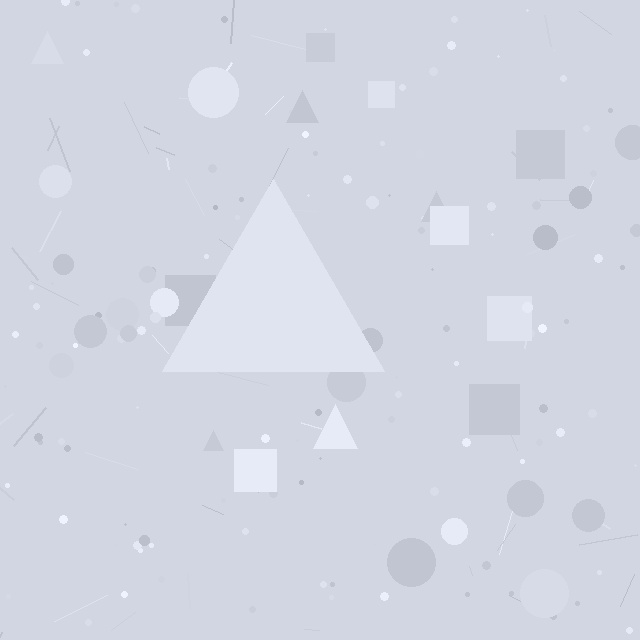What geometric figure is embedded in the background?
A triangle is embedded in the background.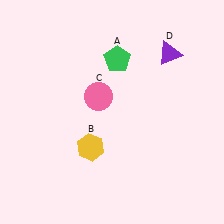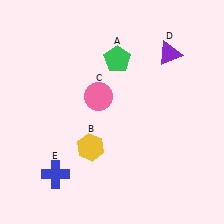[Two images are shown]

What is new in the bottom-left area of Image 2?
A blue cross (E) was added in the bottom-left area of Image 2.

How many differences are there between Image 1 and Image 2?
There is 1 difference between the two images.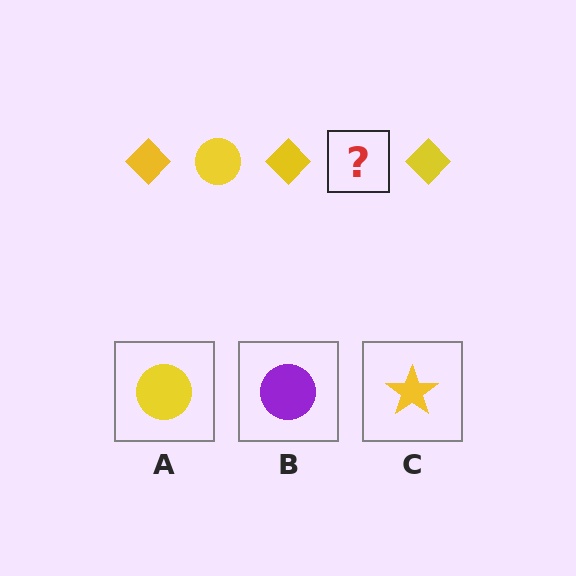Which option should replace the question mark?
Option A.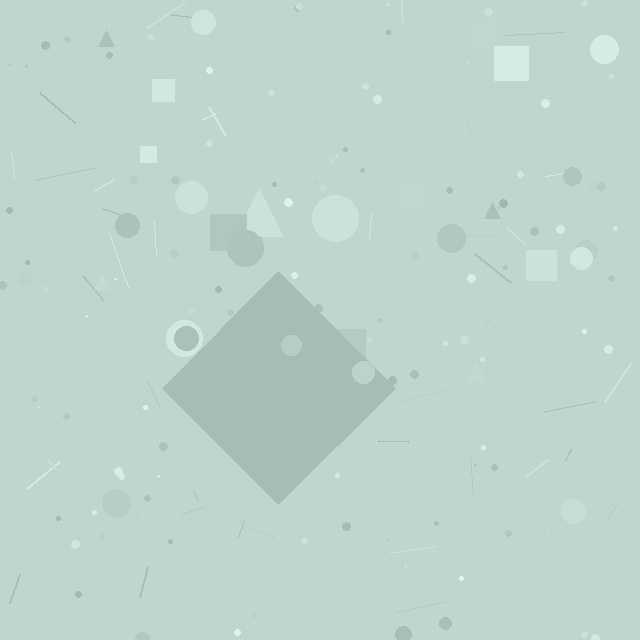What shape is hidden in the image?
A diamond is hidden in the image.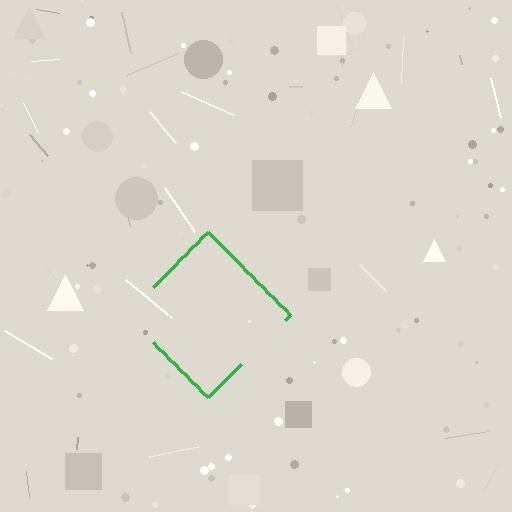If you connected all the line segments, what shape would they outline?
They would outline a diamond.